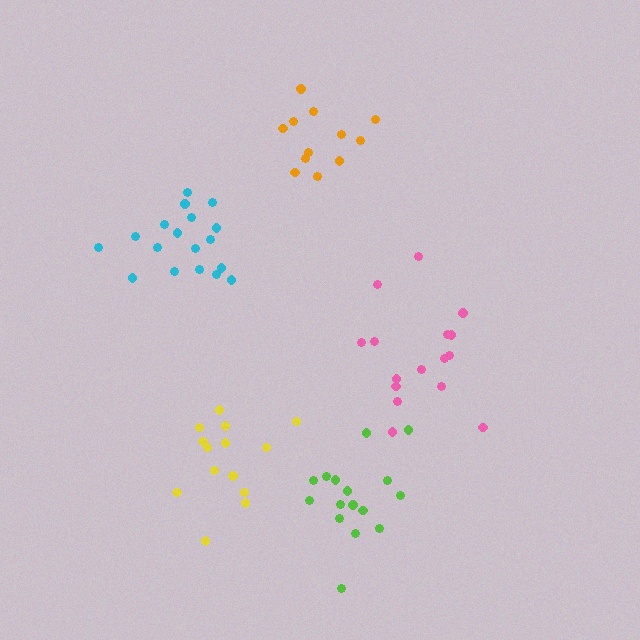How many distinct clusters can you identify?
There are 5 distinct clusters.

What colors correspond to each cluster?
The clusters are colored: orange, yellow, cyan, lime, pink.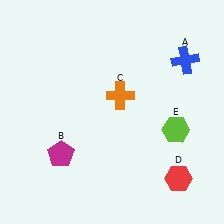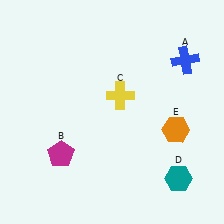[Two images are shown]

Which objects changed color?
C changed from orange to yellow. D changed from red to teal. E changed from lime to orange.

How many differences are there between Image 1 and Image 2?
There are 3 differences between the two images.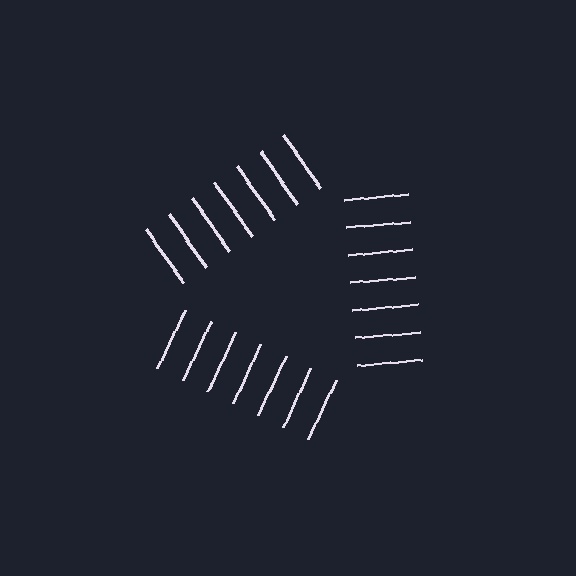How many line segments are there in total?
21 — 7 along each of the 3 edges.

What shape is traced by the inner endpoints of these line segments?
An illusory triangle — the line segments terminate on its edges but no continuous stroke is drawn.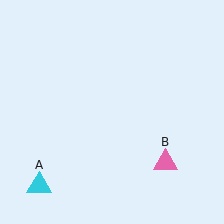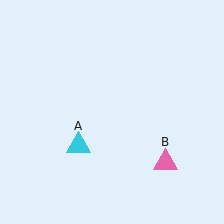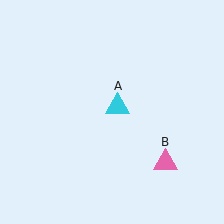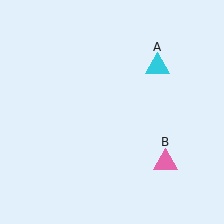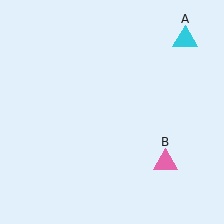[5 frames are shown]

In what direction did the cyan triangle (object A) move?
The cyan triangle (object A) moved up and to the right.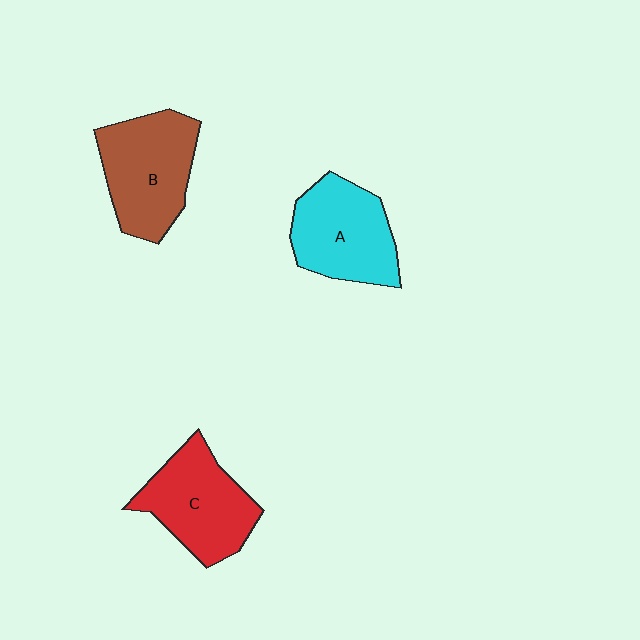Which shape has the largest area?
Shape B (brown).